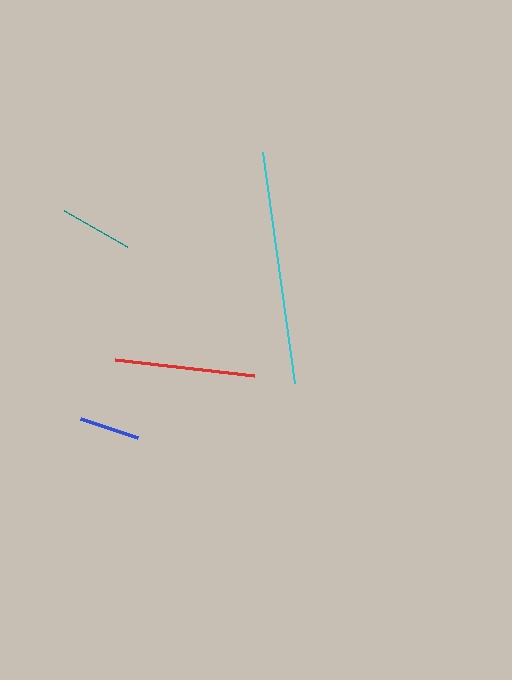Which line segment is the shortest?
The blue line is the shortest at approximately 60 pixels.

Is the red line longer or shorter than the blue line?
The red line is longer than the blue line.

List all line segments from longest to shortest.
From longest to shortest: cyan, red, teal, blue.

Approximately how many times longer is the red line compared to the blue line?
The red line is approximately 2.3 times the length of the blue line.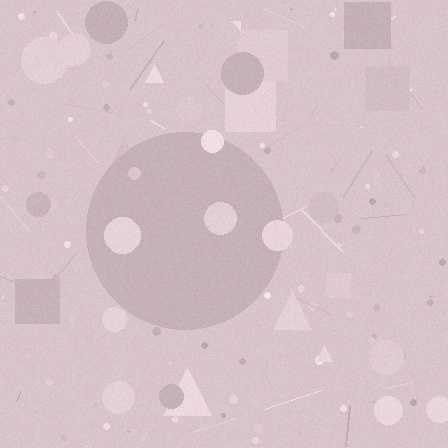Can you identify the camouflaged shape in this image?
The camouflaged shape is a circle.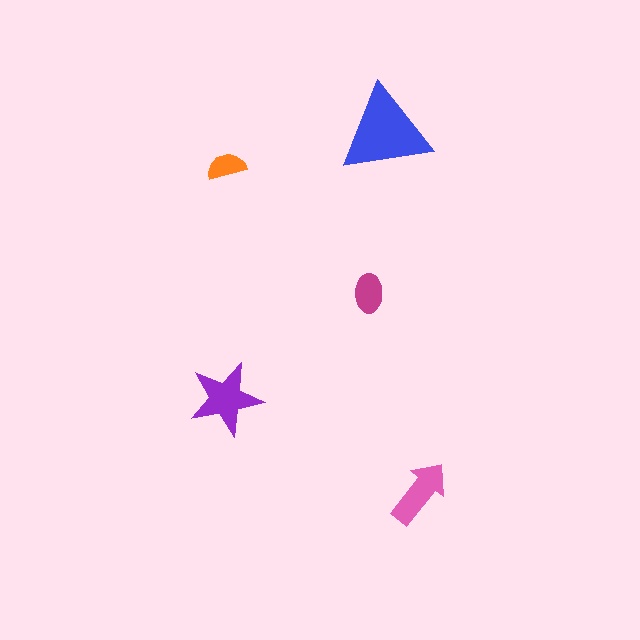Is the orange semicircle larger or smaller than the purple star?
Smaller.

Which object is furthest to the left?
The purple star is leftmost.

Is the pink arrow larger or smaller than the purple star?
Smaller.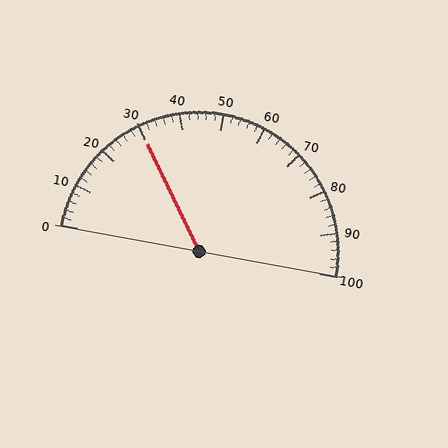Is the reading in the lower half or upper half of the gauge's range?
The reading is in the lower half of the range (0 to 100).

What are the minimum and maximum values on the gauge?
The gauge ranges from 0 to 100.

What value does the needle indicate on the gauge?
The needle indicates approximately 30.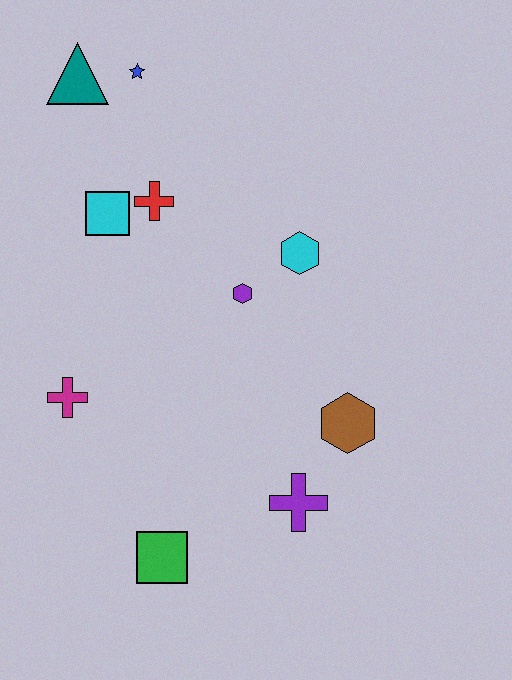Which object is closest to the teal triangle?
The blue star is closest to the teal triangle.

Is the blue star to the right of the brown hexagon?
No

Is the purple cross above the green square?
Yes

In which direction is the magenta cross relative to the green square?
The magenta cross is above the green square.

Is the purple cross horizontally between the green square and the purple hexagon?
No